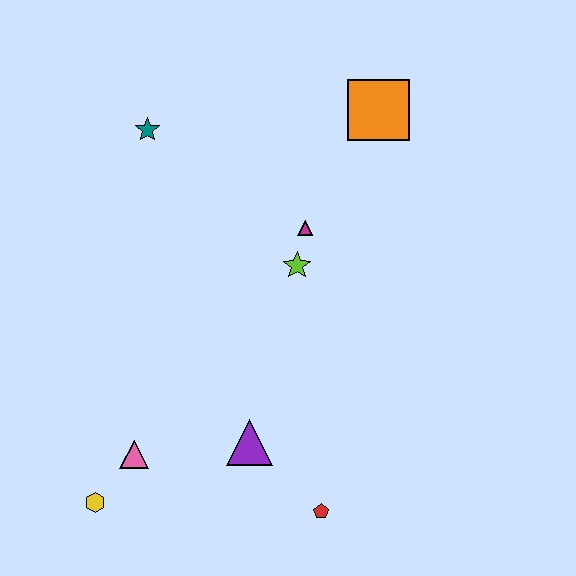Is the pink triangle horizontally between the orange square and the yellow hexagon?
Yes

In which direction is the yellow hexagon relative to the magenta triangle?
The yellow hexagon is below the magenta triangle.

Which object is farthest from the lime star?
The yellow hexagon is farthest from the lime star.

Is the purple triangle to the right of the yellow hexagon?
Yes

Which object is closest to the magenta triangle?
The lime star is closest to the magenta triangle.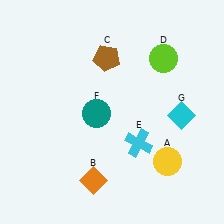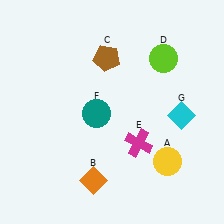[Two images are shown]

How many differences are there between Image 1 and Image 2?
There is 1 difference between the two images.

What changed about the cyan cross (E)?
In Image 1, E is cyan. In Image 2, it changed to magenta.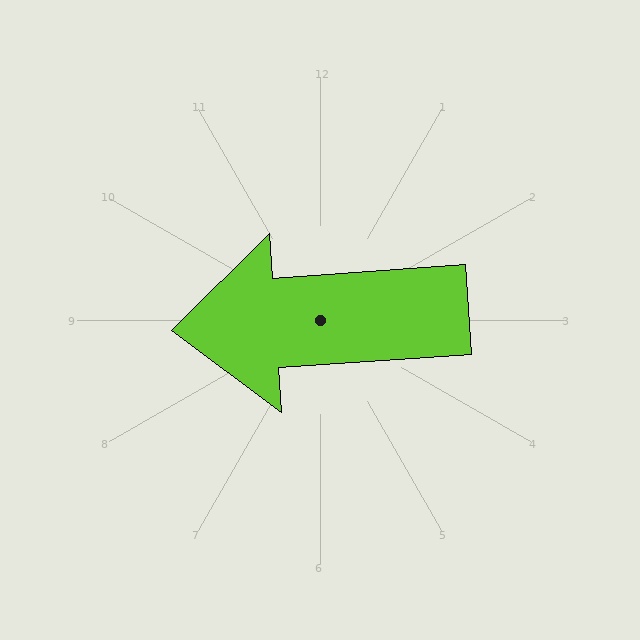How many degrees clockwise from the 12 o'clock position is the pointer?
Approximately 266 degrees.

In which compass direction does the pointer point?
West.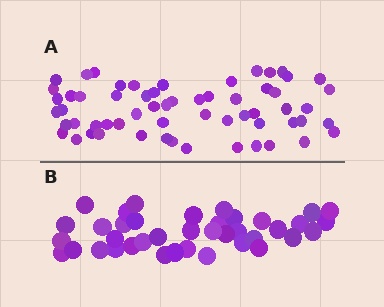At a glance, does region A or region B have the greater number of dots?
Region A (the top region) has more dots.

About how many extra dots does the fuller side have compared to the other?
Region A has approximately 20 more dots than region B.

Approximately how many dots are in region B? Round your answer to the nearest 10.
About 40 dots. (The exact count is 39, which rounds to 40.)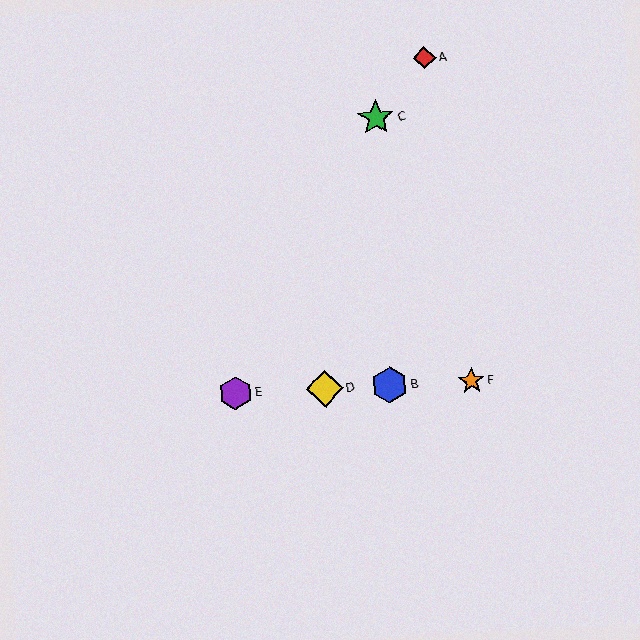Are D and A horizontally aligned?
No, D is at y≈388 and A is at y≈58.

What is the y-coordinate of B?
Object B is at y≈385.